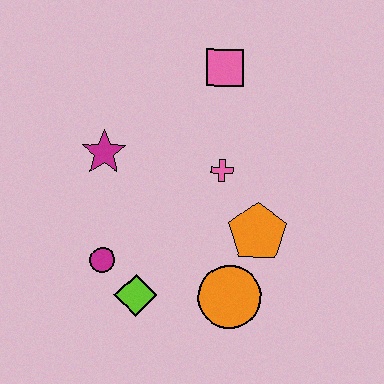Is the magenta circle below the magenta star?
Yes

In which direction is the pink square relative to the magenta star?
The pink square is to the right of the magenta star.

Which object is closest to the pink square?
The pink cross is closest to the pink square.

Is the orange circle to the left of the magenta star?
No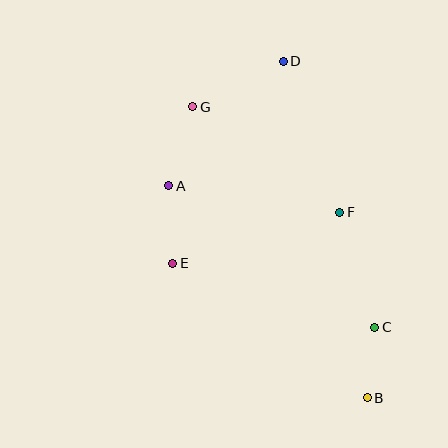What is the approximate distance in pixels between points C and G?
The distance between C and G is approximately 286 pixels.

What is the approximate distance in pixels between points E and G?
The distance between E and G is approximately 158 pixels.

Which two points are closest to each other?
Points B and C are closest to each other.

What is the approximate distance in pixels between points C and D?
The distance between C and D is approximately 282 pixels.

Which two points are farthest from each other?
Points B and D are farthest from each other.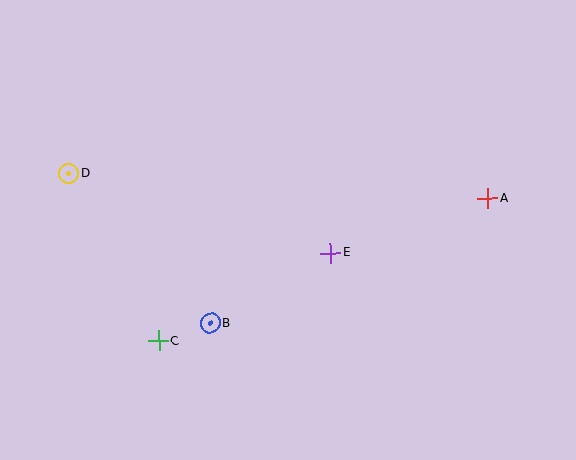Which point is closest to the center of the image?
Point E at (331, 253) is closest to the center.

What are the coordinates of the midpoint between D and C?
The midpoint between D and C is at (114, 257).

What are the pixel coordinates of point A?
Point A is at (488, 199).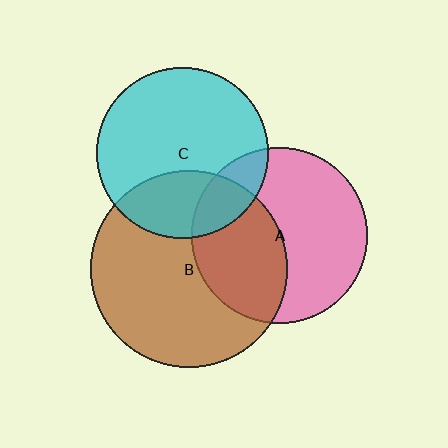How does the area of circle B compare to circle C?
Approximately 1.3 times.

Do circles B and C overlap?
Yes.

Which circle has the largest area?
Circle B (brown).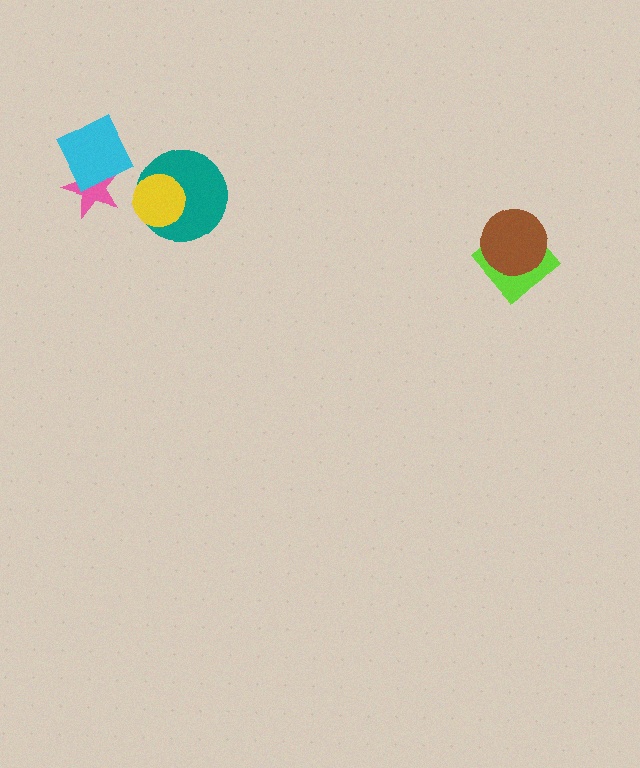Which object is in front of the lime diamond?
The brown circle is in front of the lime diamond.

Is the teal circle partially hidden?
Yes, it is partially covered by another shape.